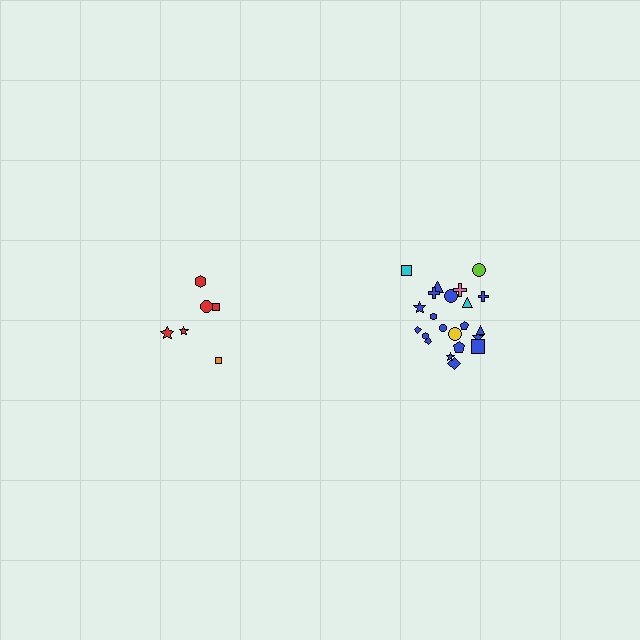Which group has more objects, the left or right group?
The right group.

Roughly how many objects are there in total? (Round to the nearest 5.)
Roughly 30 objects in total.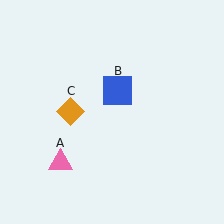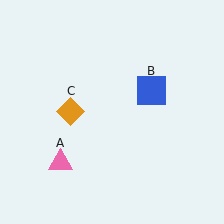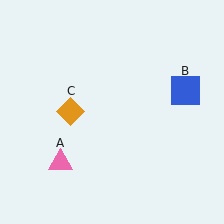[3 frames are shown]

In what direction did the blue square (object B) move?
The blue square (object B) moved right.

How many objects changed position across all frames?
1 object changed position: blue square (object B).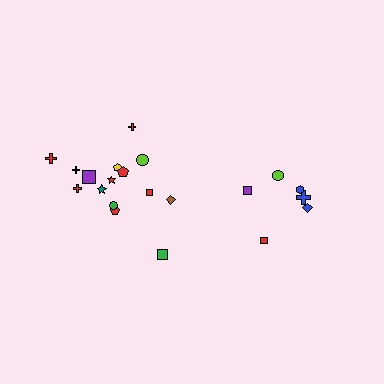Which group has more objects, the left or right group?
The left group.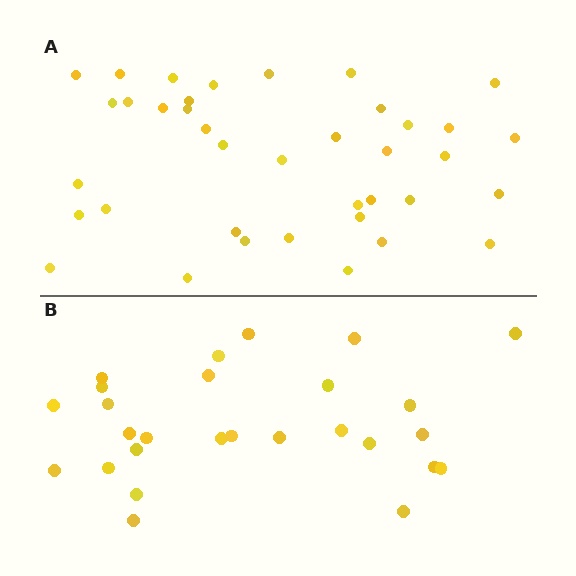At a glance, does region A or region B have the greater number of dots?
Region A (the top region) has more dots.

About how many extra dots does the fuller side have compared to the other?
Region A has roughly 12 or so more dots than region B.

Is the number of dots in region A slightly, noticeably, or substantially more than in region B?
Region A has noticeably more, but not dramatically so. The ratio is roughly 1.4 to 1.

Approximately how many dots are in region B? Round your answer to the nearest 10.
About 30 dots. (The exact count is 27, which rounds to 30.)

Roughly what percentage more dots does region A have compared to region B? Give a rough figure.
About 40% more.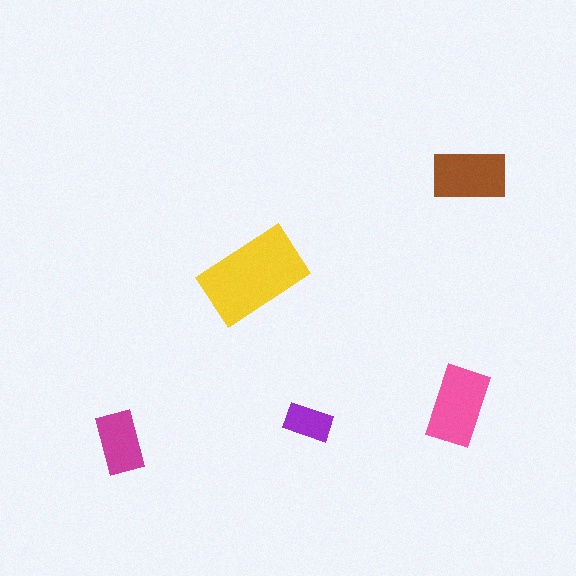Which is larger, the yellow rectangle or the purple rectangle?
The yellow one.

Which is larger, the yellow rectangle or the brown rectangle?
The yellow one.